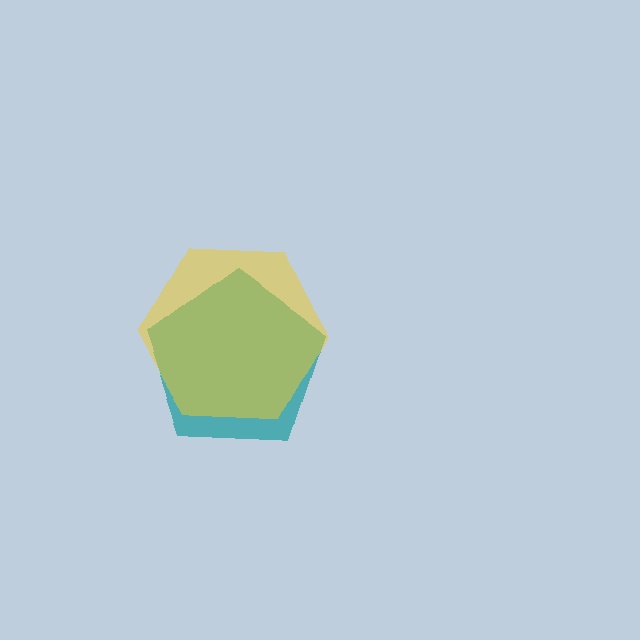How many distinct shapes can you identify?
There are 2 distinct shapes: a teal pentagon, a yellow hexagon.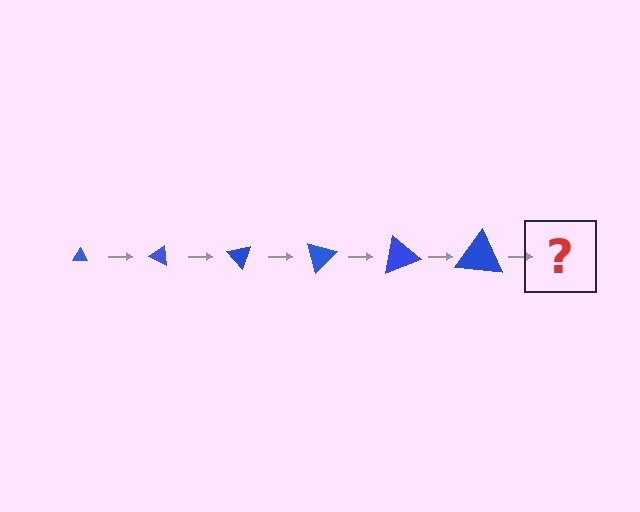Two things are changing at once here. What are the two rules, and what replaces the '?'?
The two rules are that the triangle grows larger each step and it rotates 25 degrees each step. The '?' should be a triangle, larger than the previous one and rotated 150 degrees from the start.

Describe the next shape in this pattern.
It should be a triangle, larger than the previous one and rotated 150 degrees from the start.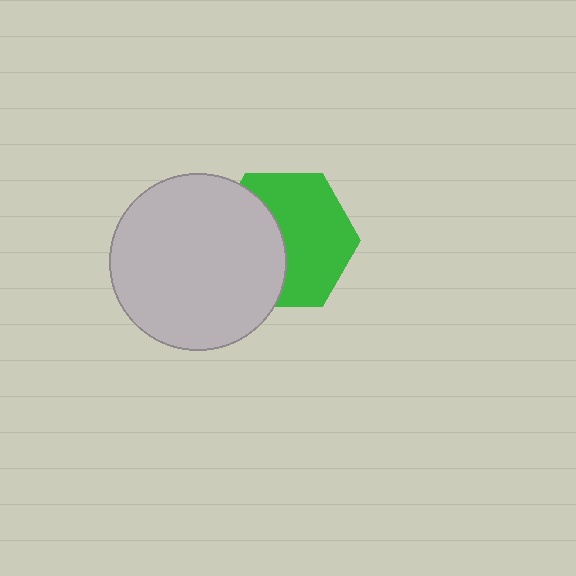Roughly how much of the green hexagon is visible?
About half of it is visible (roughly 58%).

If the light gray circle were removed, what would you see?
You would see the complete green hexagon.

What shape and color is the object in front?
The object in front is a light gray circle.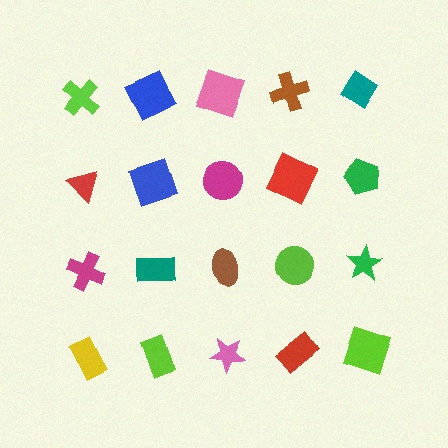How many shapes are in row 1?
5 shapes.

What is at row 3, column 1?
A magenta cross.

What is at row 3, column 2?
A teal rectangle.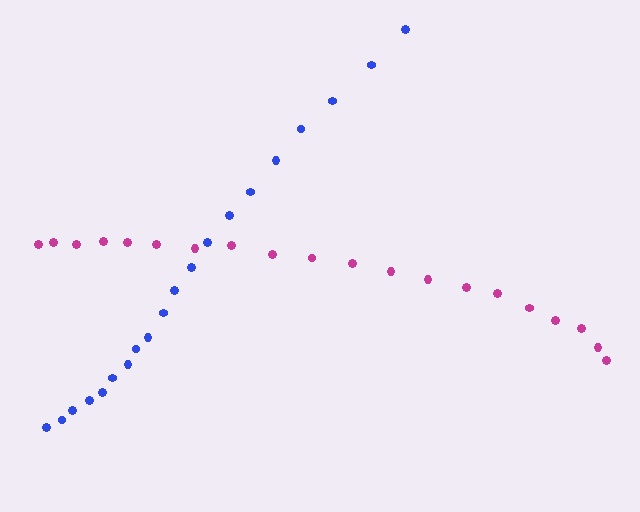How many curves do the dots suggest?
There are 2 distinct paths.